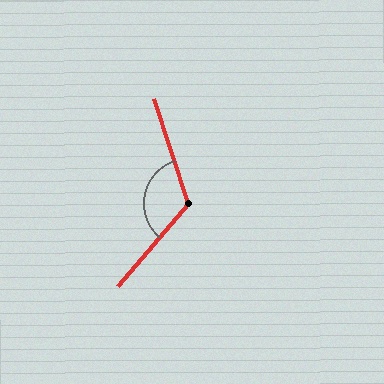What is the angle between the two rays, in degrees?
Approximately 121 degrees.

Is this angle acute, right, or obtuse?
It is obtuse.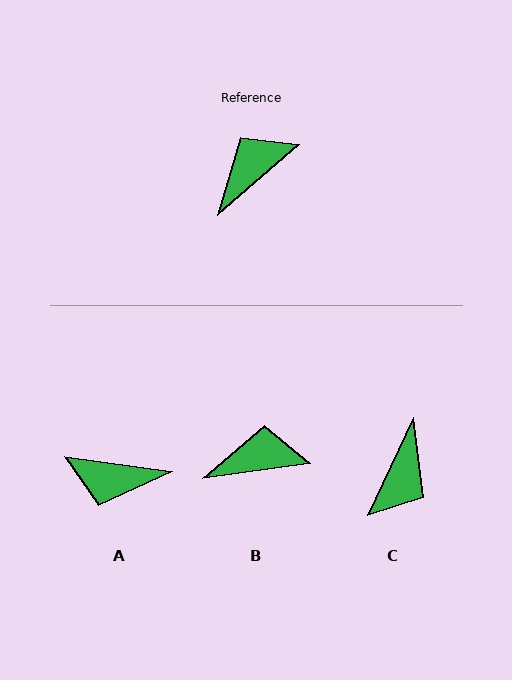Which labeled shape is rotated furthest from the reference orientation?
C, about 156 degrees away.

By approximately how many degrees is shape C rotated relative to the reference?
Approximately 156 degrees clockwise.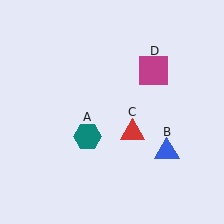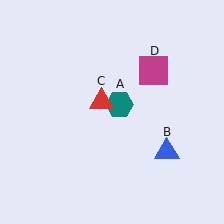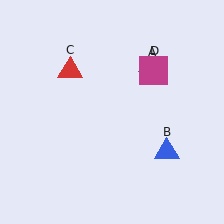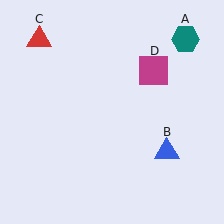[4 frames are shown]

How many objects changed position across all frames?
2 objects changed position: teal hexagon (object A), red triangle (object C).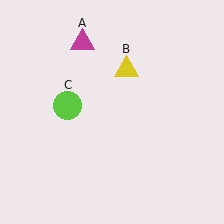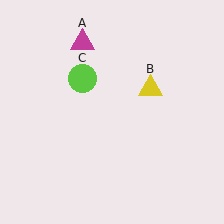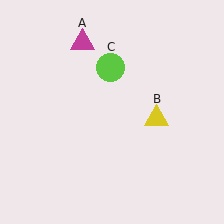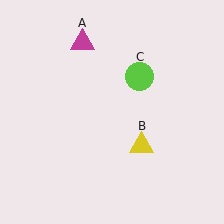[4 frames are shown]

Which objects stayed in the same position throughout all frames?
Magenta triangle (object A) remained stationary.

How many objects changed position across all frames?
2 objects changed position: yellow triangle (object B), lime circle (object C).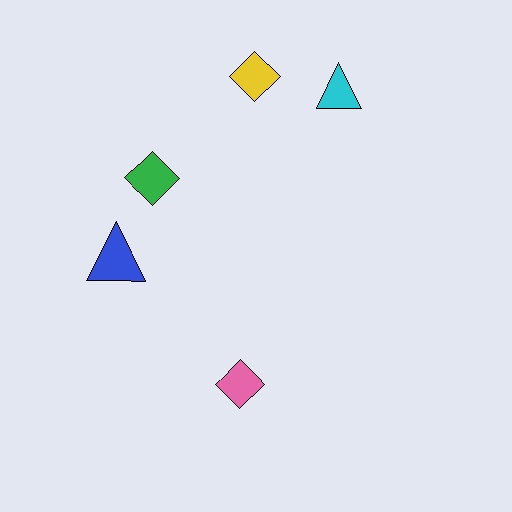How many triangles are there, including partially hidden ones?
There are 2 triangles.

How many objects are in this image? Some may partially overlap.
There are 5 objects.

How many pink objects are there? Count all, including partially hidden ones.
There is 1 pink object.